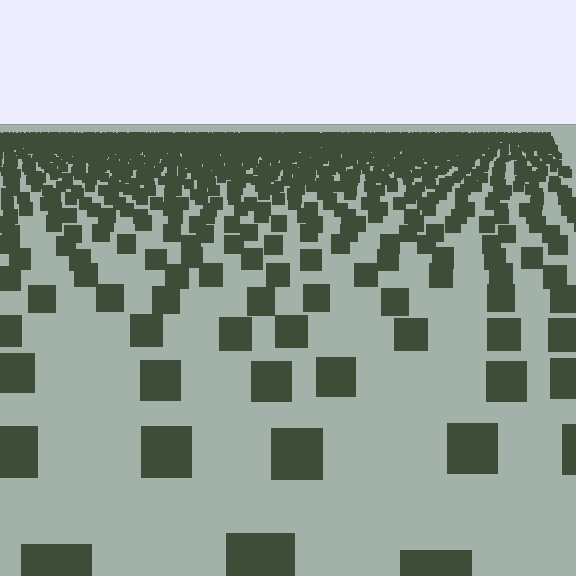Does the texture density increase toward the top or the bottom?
Density increases toward the top.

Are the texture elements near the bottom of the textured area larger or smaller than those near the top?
Larger. Near the bottom, elements are closer to the viewer and appear at a bigger on-screen size.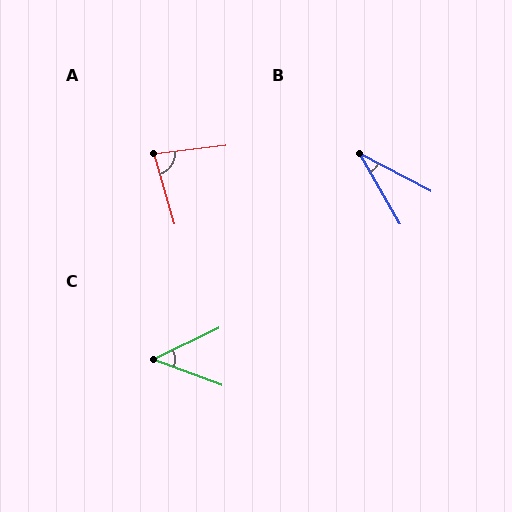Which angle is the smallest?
B, at approximately 33 degrees.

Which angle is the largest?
A, at approximately 81 degrees.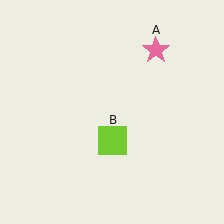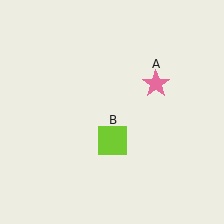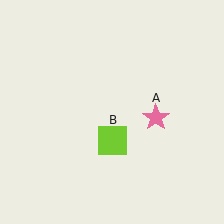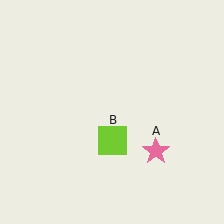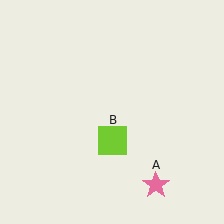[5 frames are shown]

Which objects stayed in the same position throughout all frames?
Lime square (object B) remained stationary.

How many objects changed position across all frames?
1 object changed position: pink star (object A).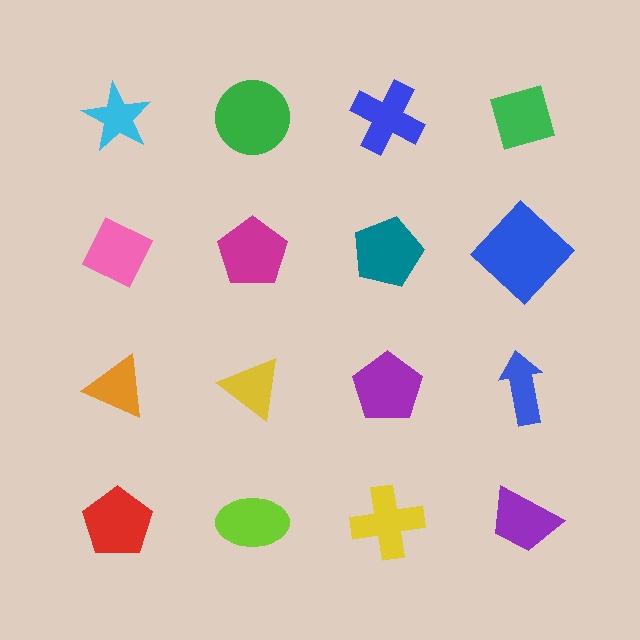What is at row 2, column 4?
A blue diamond.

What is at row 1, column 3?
A blue cross.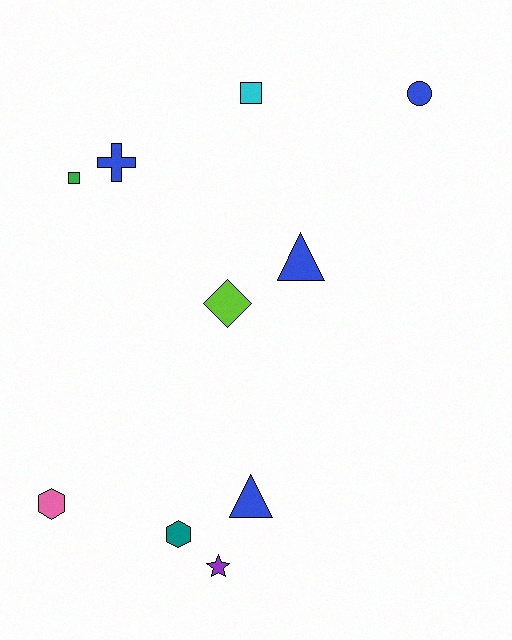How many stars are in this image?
There is 1 star.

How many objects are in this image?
There are 10 objects.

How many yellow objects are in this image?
There are no yellow objects.